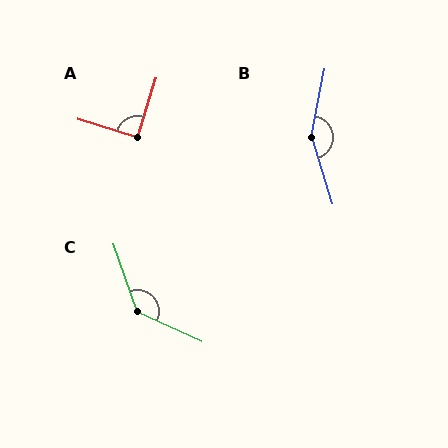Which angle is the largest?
B, at approximately 152 degrees.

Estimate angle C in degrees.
Approximately 133 degrees.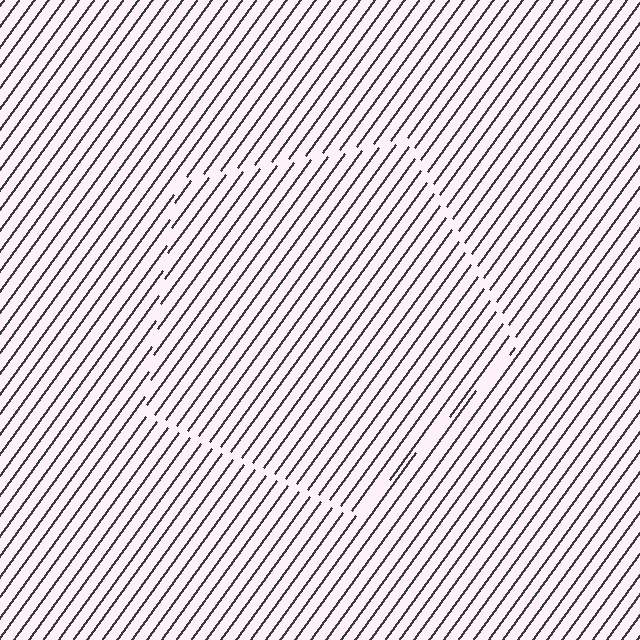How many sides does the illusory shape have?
5 sides — the line-ends trace a pentagon.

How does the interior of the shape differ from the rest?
The interior of the shape contains the same grating, shifted by half a period — the contour is defined by the phase discontinuity where line-ends from the inner and outer gratings abut.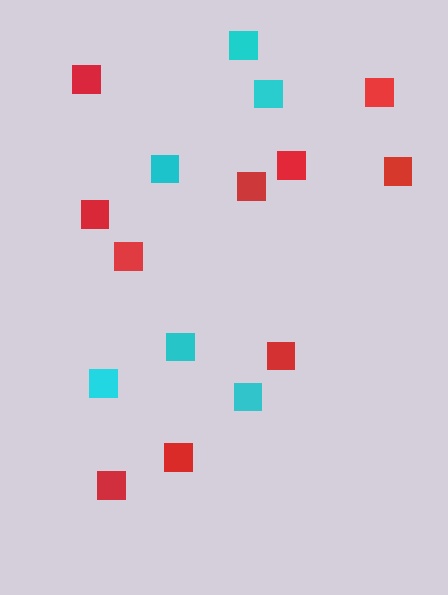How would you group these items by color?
There are 2 groups: one group of red squares (10) and one group of cyan squares (6).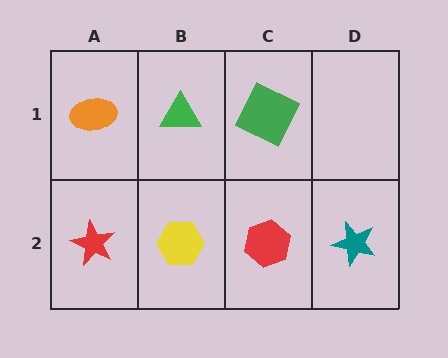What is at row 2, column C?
A red hexagon.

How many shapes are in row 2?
4 shapes.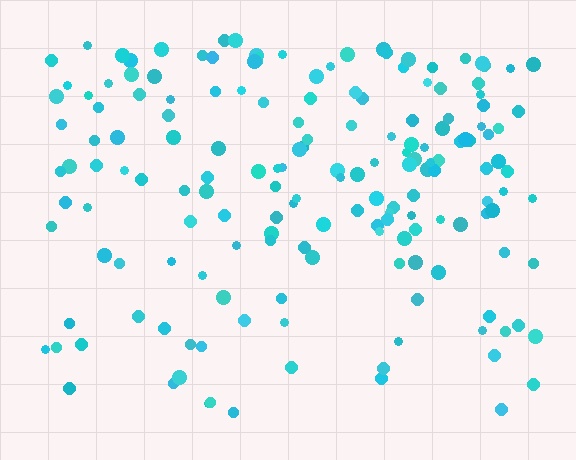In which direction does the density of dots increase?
From bottom to top, with the top side densest.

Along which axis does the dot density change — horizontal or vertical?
Vertical.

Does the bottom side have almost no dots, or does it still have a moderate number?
Still a moderate number, just noticeably fewer than the top.